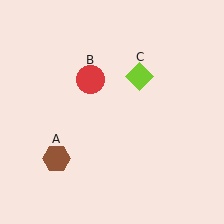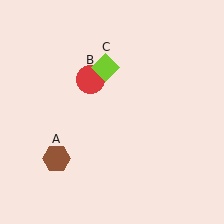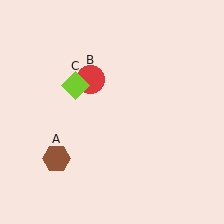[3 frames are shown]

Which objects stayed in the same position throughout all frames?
Brown hexagon (object A) and red circle (object B) remained stationary.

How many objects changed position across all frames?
1 object changed position: lime diamond (object C).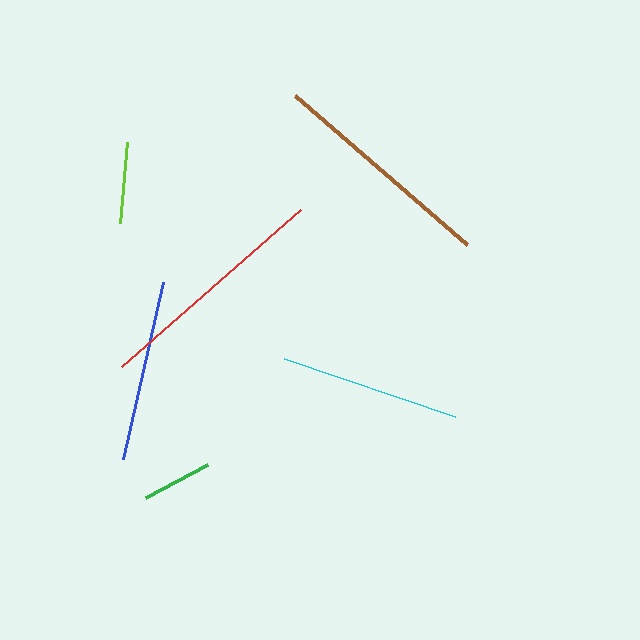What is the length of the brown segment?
The brown segment is approximately 228 pixels long.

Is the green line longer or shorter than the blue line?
The blue line is longer than the green line.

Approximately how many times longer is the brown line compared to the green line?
The brown line is approximately 3.3 times the length of the green line.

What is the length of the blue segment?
The blue segment is approximately 181 pixels long.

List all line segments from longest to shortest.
From longest to shortest: red, brown, blue, cyan, lime, green.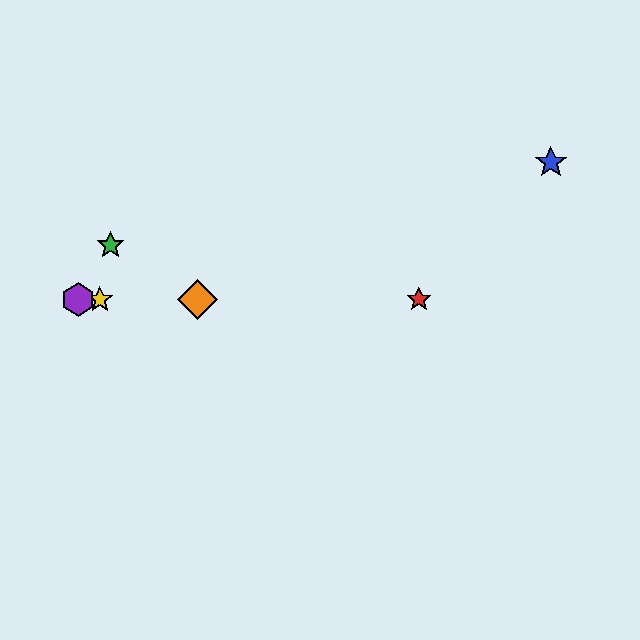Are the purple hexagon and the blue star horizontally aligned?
No, the purple hexagon is at y≈299 and the blue star is at y≈163.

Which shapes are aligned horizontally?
The red star, the yellow star, the purple hexagon, the orange diamond are aligned horizontally.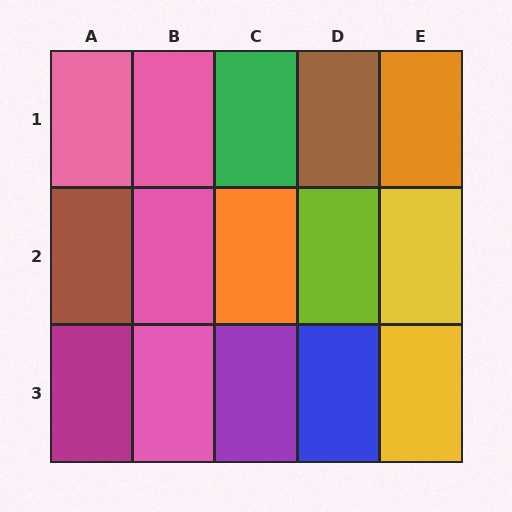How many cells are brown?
2 cells are brown.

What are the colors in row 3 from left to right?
Magenta, pink, purple, blue, yellow.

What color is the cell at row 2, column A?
Brown.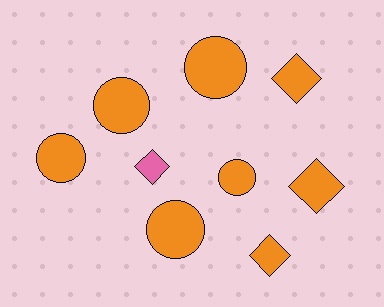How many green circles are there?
There are no green circles.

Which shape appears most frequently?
Circle, with 5 objects.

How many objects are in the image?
There are 9 objects.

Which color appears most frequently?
Orange, with 8 objects.